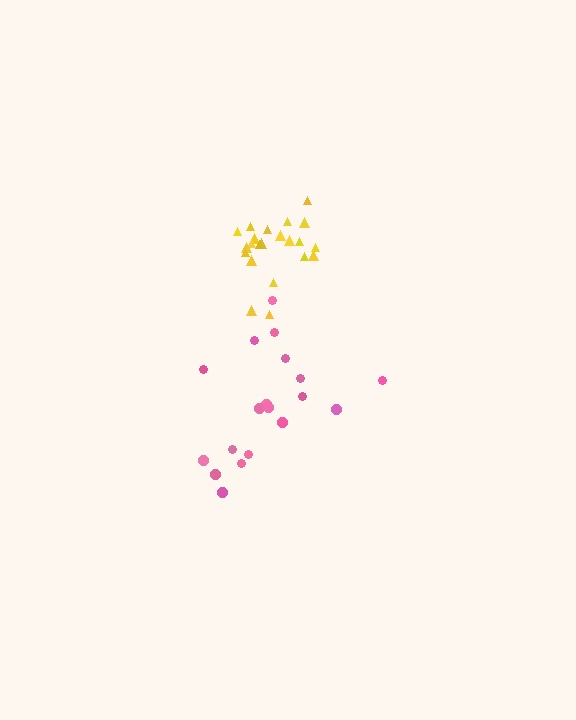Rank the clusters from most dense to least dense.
yellow, pink.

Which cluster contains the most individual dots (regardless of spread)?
Yellow (22).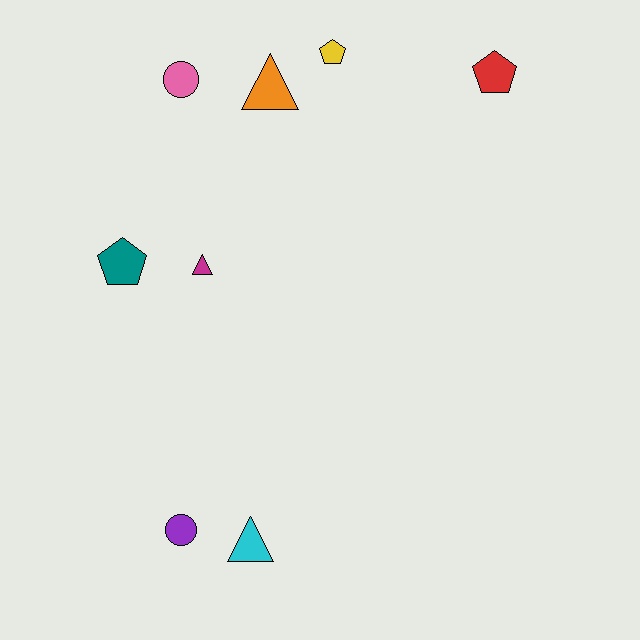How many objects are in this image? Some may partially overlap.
There are 8 objects.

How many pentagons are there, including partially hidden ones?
There are 3 pentagons.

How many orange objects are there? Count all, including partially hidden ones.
There is 1 orange object.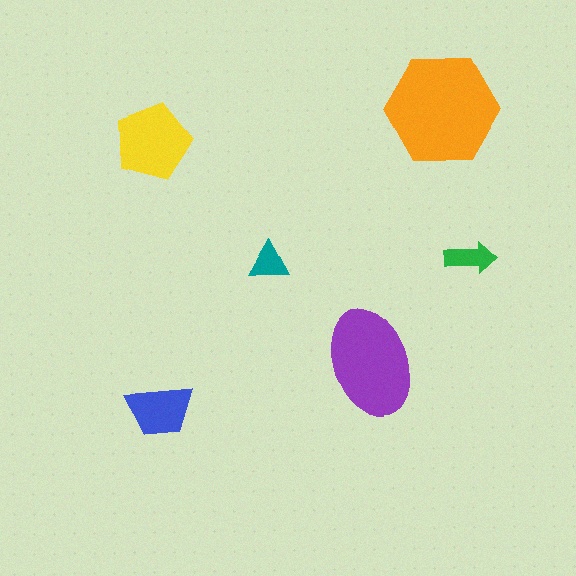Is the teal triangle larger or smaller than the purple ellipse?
Smaller.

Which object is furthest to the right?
The green arrow is rightmost.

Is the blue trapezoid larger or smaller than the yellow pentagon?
Smaller.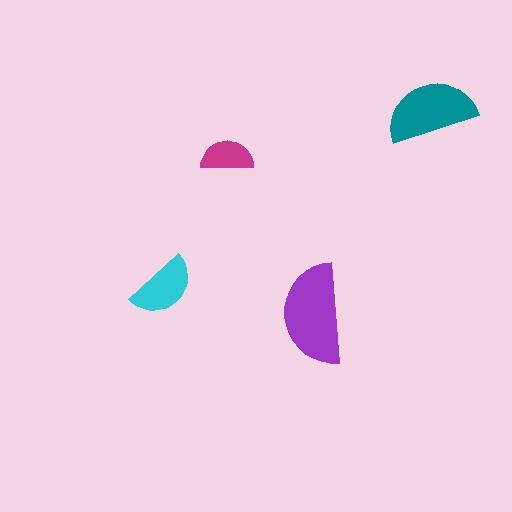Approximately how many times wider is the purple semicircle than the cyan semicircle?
About 1.5 times wider.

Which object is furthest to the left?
The cyan semicircle is leftmost.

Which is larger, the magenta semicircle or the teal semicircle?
The teal one.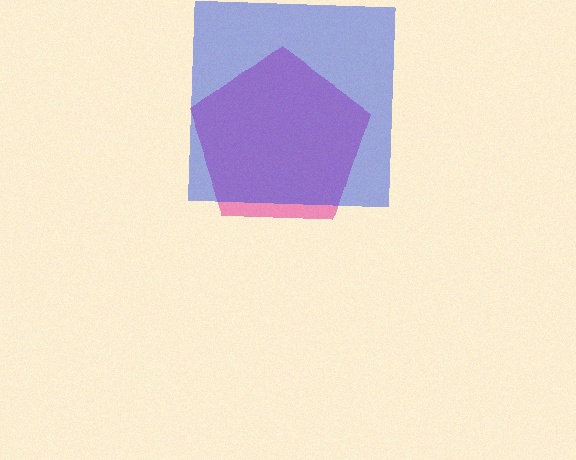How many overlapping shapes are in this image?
There are 2 overlapping shapes in the image.